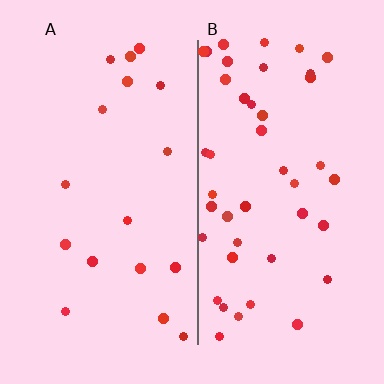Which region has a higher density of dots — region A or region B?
B (the right).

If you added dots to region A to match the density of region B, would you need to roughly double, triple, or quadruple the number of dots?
Approximately triple.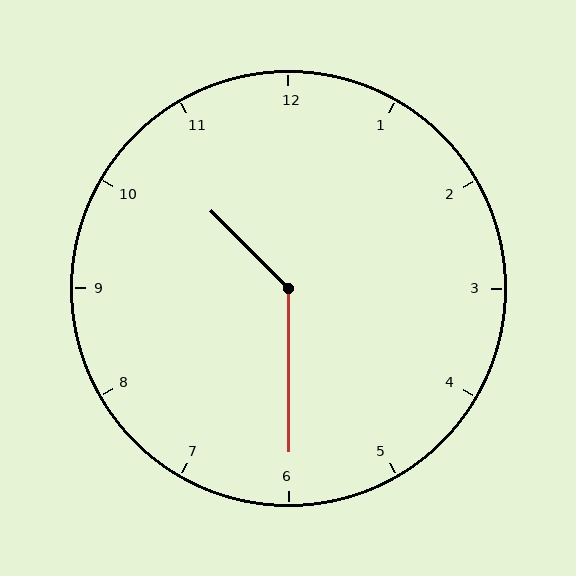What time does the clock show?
10:30.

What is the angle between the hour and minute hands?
Approximately 135 degrees.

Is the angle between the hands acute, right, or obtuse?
It is obtuse.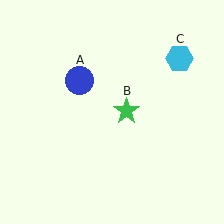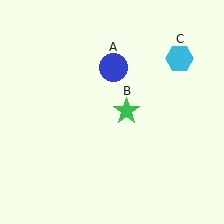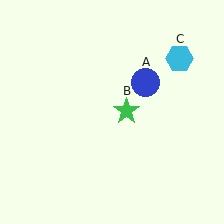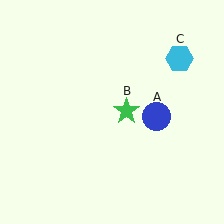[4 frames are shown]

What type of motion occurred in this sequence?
The blue circle (object A) rotated clockwise around the center of the scene.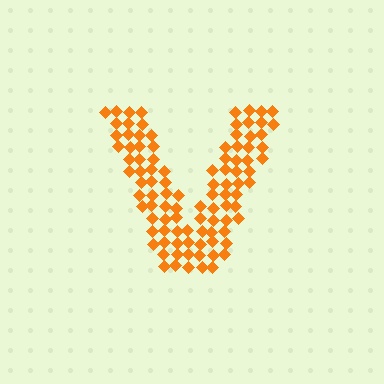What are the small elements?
The small elements are diamonds.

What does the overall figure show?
The overall figure shows the letter V.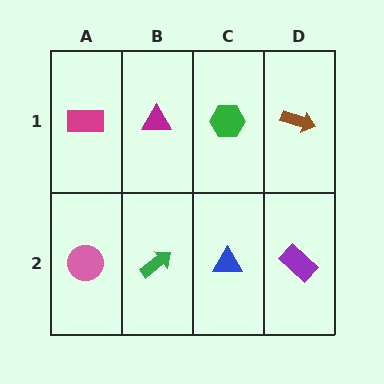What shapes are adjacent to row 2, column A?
A magenta rectangle (row 1, column A), a green arrow (row 2, column B).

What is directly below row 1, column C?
A blue triangle.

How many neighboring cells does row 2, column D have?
2.